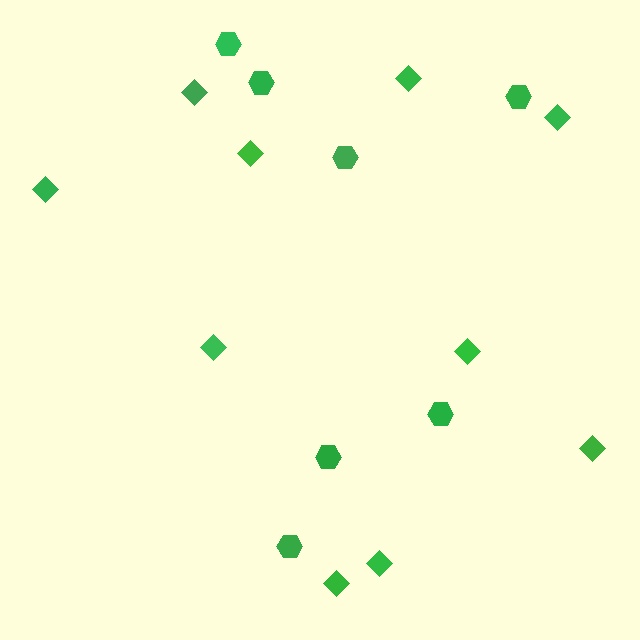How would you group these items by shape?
There are 2 groups: one group of diamonds (10) and one group of hexagons (7).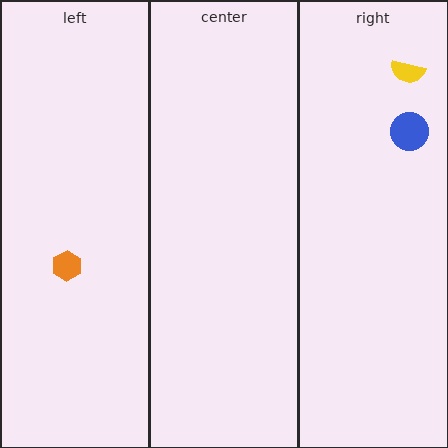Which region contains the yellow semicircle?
The right region.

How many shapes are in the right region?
2.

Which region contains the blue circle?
The right region.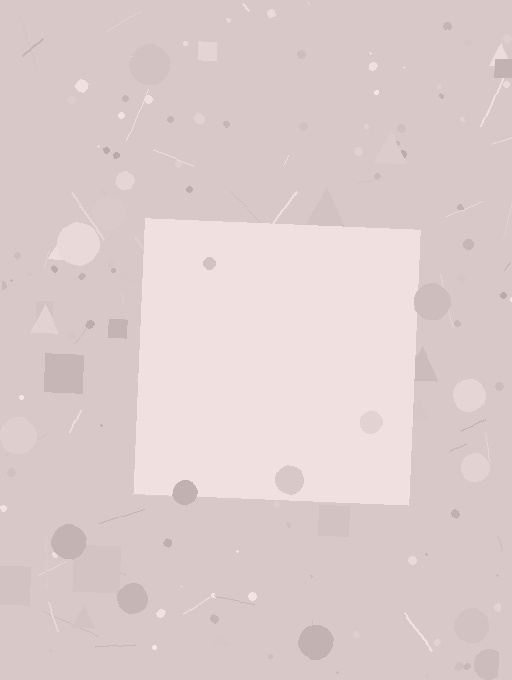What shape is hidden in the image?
A square is hidden in the image.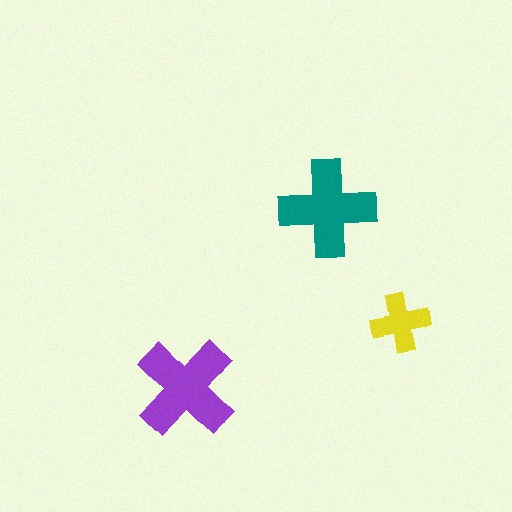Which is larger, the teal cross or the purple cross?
The purple one.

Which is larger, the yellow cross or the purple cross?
The purple one.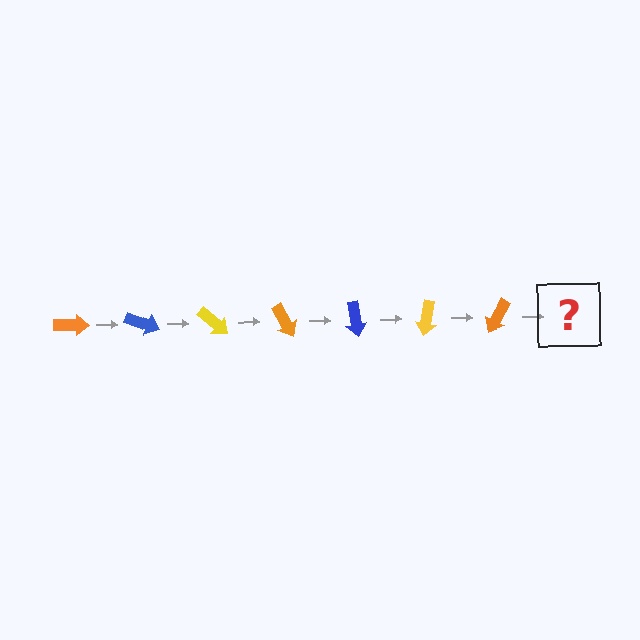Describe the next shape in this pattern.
It should be a blue arrow, rotated 140 degrees from the start.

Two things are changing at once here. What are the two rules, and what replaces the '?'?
The two rules are that it rotates 20 degrees each step and the color cycles through orange, blue, and yellow. The '?' should be a blue arrow, rotated 140 degrees from the start.